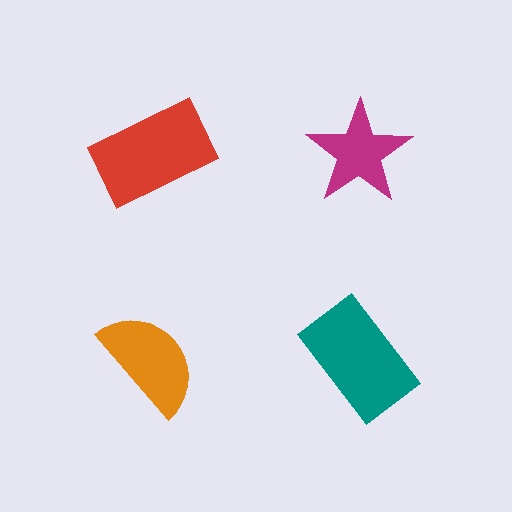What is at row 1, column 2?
A magenta star.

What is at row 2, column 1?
An orange semicircle.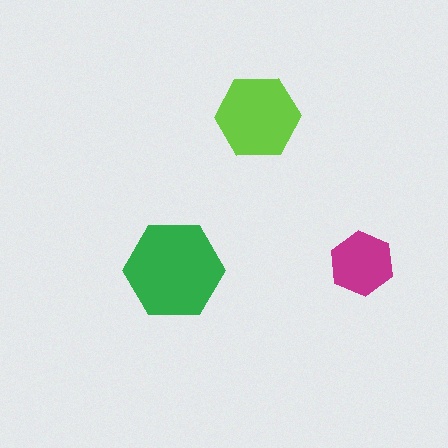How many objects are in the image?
There are 3 objects in the image.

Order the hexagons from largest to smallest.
the green one, the lime one, the magenta one.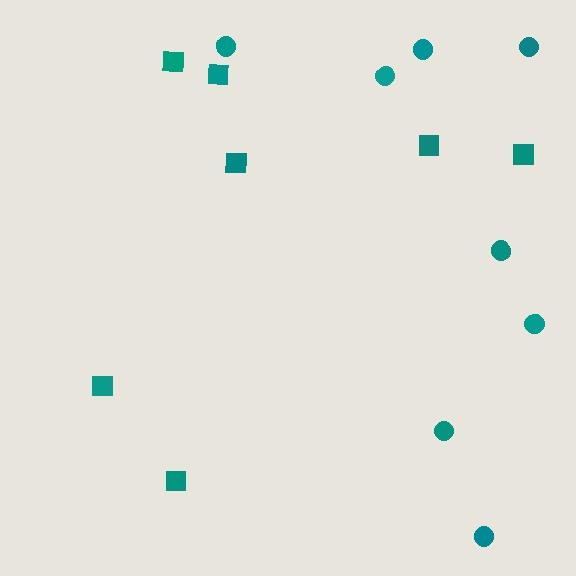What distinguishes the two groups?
There are 2 groups: one group of squares (7) and one group of circles (8).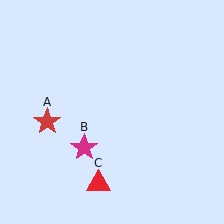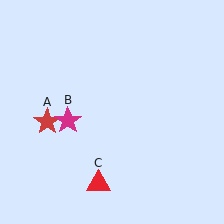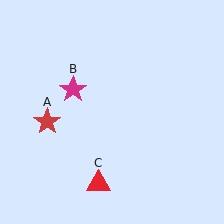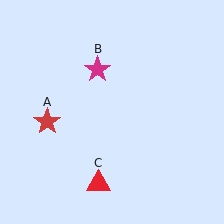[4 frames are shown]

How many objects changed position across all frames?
1 object changed position: magenta star (object B).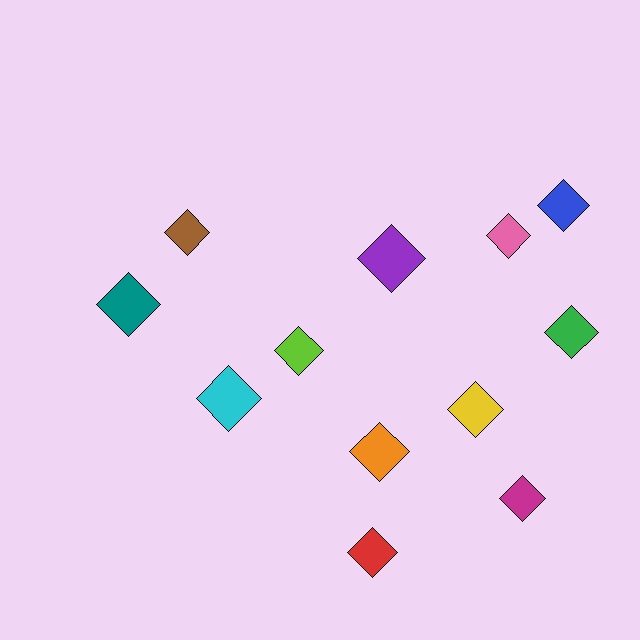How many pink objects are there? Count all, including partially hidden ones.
There is 1 pink object.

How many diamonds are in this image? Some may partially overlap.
There are 12 diamonds.